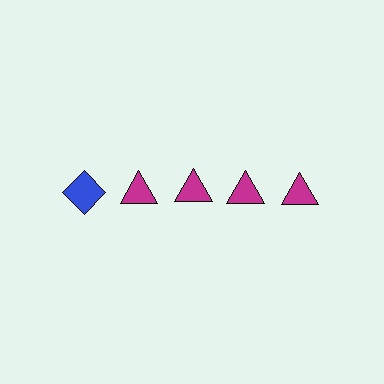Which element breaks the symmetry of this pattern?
The blue diamond in the top row, leftmost column breaks the symmetry. All other shapes are magenta triangles.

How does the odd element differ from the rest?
It differs in both color (blue instead of magenta) and shape (diamond instead of triangle).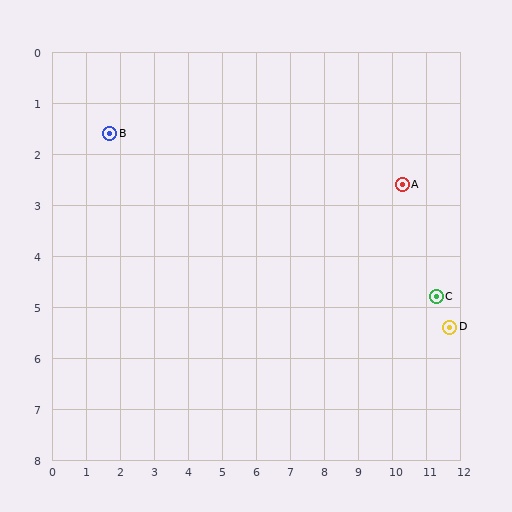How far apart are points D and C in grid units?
Points D and C are about 0.7 grid units apart.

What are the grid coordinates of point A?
Point A is at approximately (10.3, 2.6).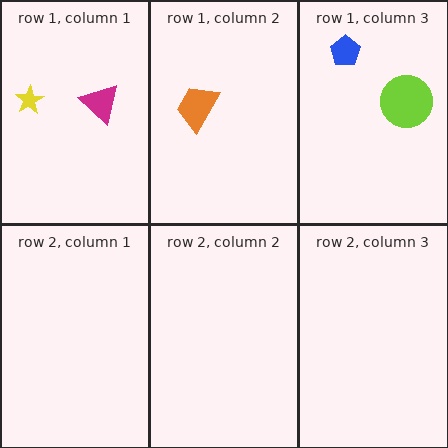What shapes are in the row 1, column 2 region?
The orange trapezoid.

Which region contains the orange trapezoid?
The row 1, column 2 region.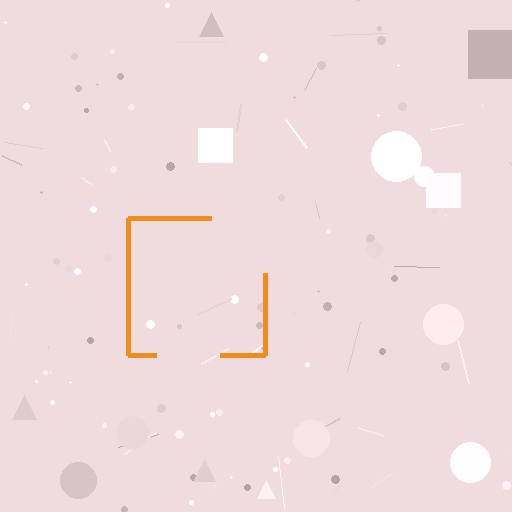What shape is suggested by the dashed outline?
The dashed outline suggests a square.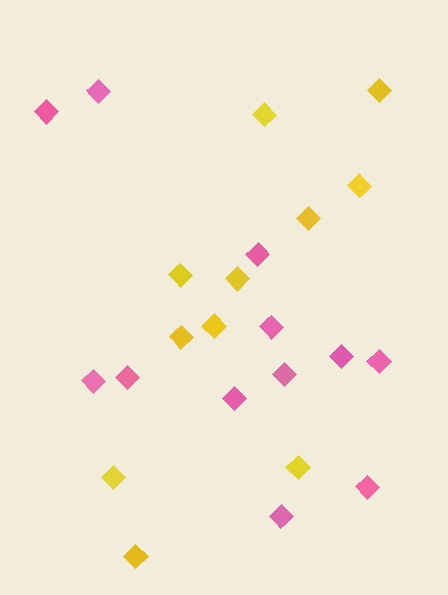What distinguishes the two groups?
There are 2 groups: one group of pink diamonds (12) and one group of yellow diamonds (11).